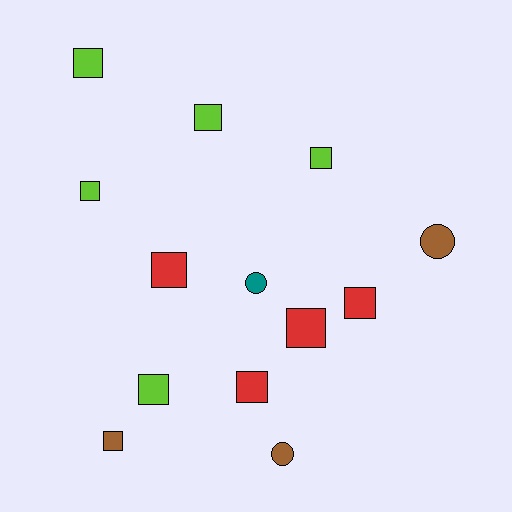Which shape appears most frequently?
Square, with 10 objects.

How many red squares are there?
There are 4 red squares.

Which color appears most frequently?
Lime, with 5 objects.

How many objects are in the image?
There are 13 objects.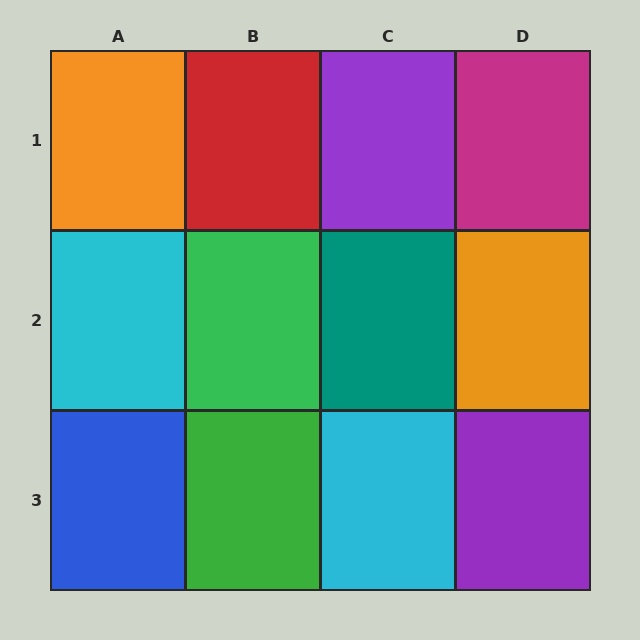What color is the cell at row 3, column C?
Cyan.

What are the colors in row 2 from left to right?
Cyan, green, teal, orange.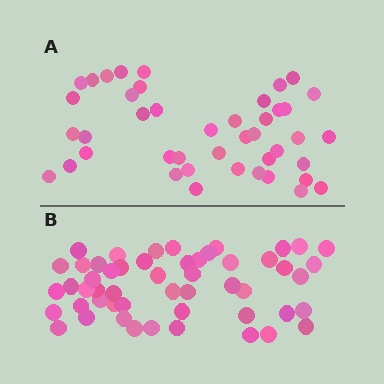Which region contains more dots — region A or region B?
Region B (the bottom region) has more dots.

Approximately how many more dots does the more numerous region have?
Region B has roughly 8 or so more dots than region A.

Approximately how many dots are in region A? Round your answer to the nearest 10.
About 40 dots. (The exact count is 43, which rounds to 40.)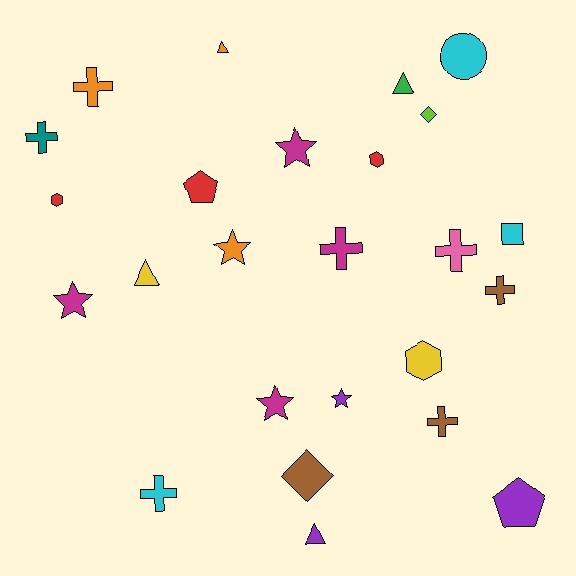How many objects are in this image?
There are 25 objects.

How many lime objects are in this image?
There is 1 lime object.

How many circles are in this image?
There is 1 circle.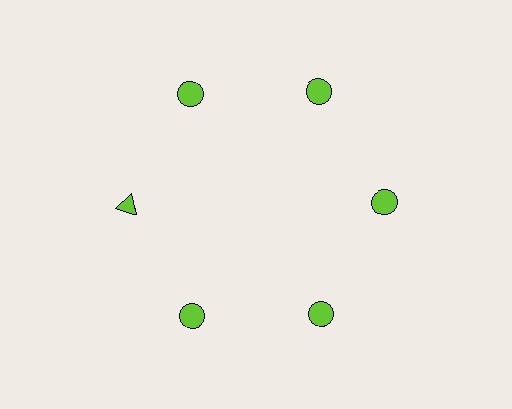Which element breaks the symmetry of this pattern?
The lime triangle at roughly the 9 o'clock position breaks the symmetry. All other shapes are lime circles.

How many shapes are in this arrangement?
There are 6 shapes arranged in a ring pattern.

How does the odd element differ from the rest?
It has a different shape: triangle instead of circle.